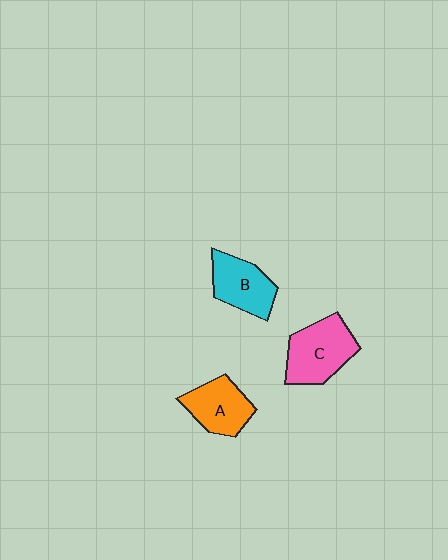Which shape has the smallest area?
Shape A (orange).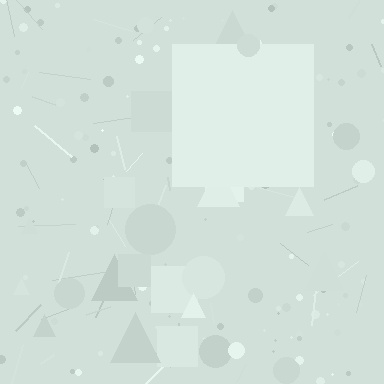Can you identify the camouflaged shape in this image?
The camouflaged shape is a square.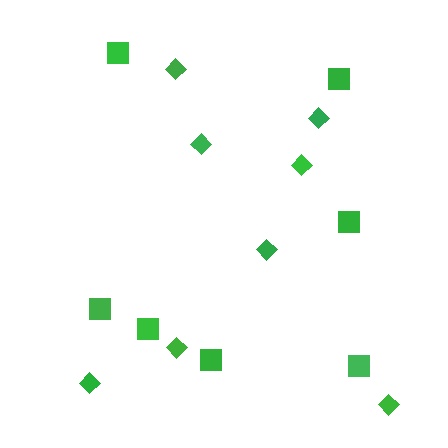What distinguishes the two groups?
There are 2 groups: one group of squares (7) and one group of diamonds (8).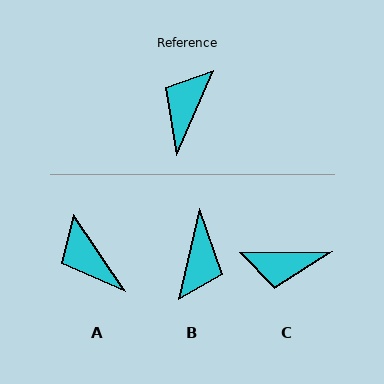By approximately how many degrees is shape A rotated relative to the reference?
Approximately 57 degrees counter-clockwise.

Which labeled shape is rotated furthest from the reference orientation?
B, about 170 degrees away.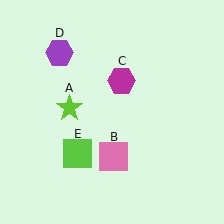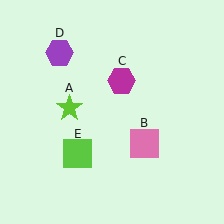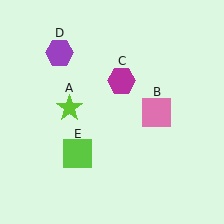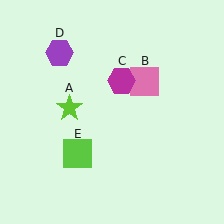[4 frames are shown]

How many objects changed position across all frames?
1 object changed position: pink square (object B).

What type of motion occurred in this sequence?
The pink square (object B) rotated counterclockwise around the center of the scene.